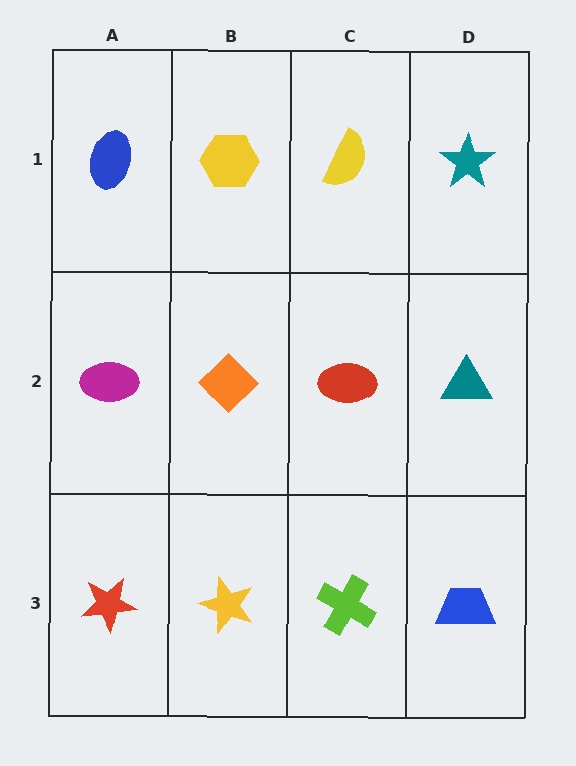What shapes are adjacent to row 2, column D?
A teal star (row 1, column D), a blue trapezoid (row 3, column D), a red ellipse (row 2, column C).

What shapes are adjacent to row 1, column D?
A teal triangle (row 2, column D), a yellow semicircle (row 1, column C).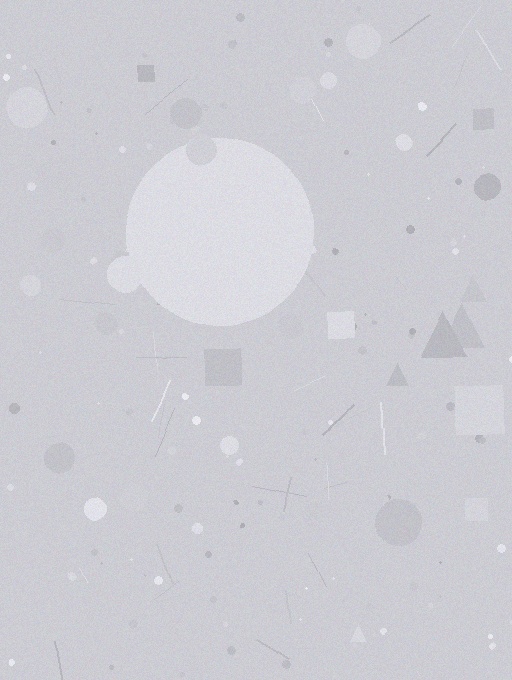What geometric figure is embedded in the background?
A circle is embedded in the background.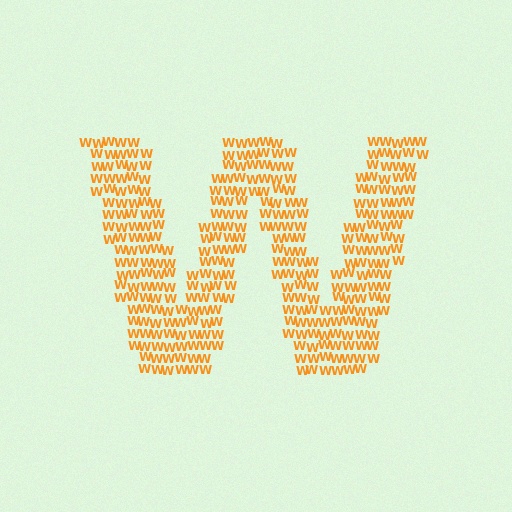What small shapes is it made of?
It is made of small letter W's.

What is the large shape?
The large shape is the letter W.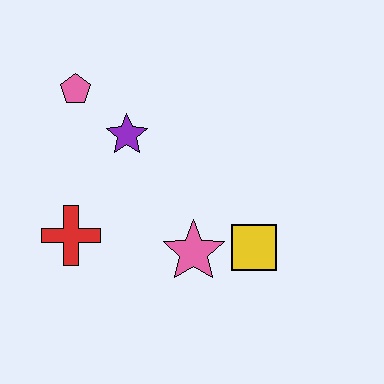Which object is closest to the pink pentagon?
The purple star is closest to the pink pentagon.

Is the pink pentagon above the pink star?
Yes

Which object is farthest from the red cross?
The yellow square is farthest from the red cross.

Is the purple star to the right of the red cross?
Yes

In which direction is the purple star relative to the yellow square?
The purple star is to the left of the yellow square.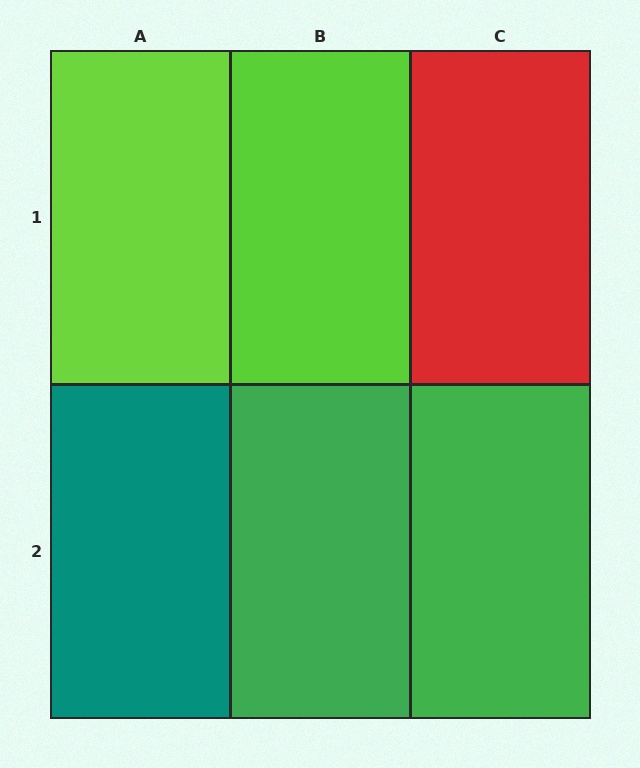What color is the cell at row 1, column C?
Red.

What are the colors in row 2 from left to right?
Teal, green, green.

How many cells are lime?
2 cells are lime.